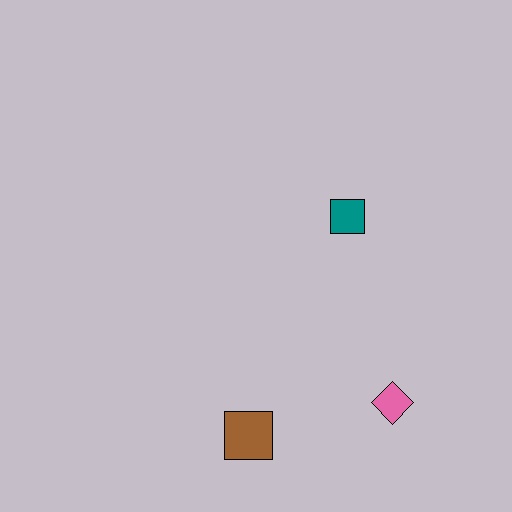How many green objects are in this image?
There are no green objects.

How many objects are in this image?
There are 3 objects.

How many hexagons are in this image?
There are no hexagons.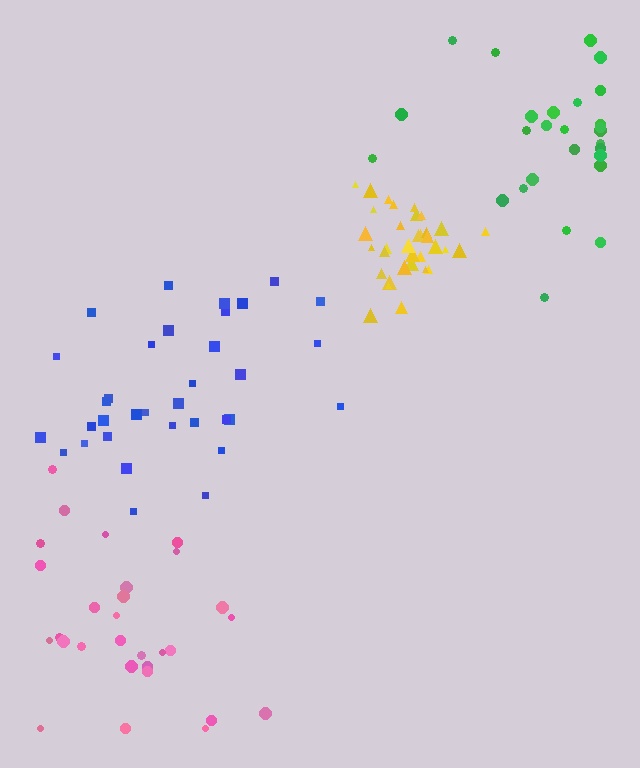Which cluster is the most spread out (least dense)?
Green.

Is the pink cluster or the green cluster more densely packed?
Pink.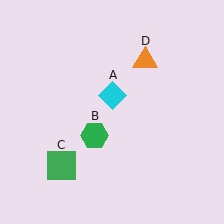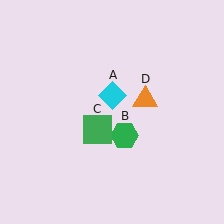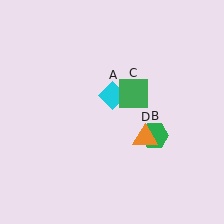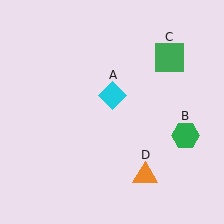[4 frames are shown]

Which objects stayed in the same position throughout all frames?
Cyan diamond (object A) remained stationary.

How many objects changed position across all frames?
3 objects changed position: green hexagon (object B), green square (object C), orange triangle (object D).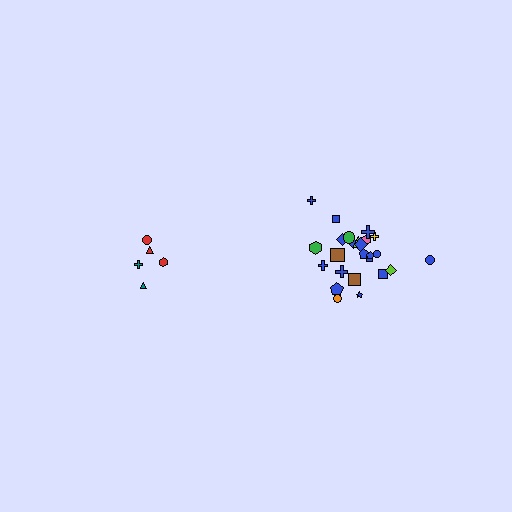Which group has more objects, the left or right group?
The right group.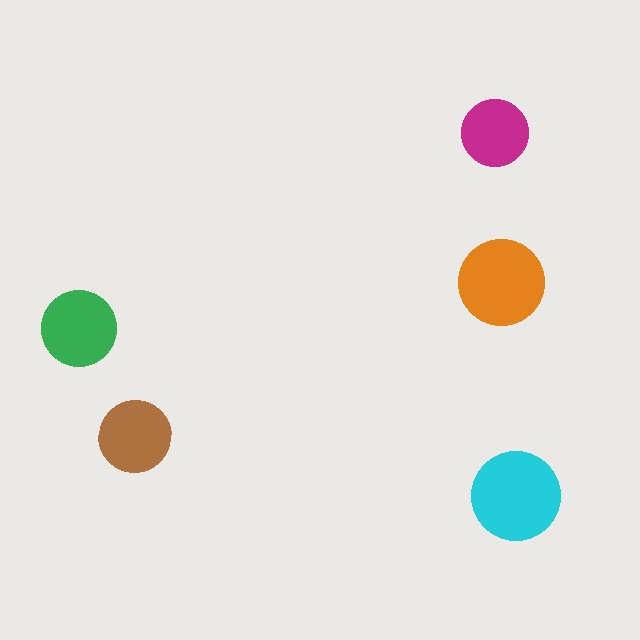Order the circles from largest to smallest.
the cyan one, the orange one, the green one, the brown one, the magenta one.